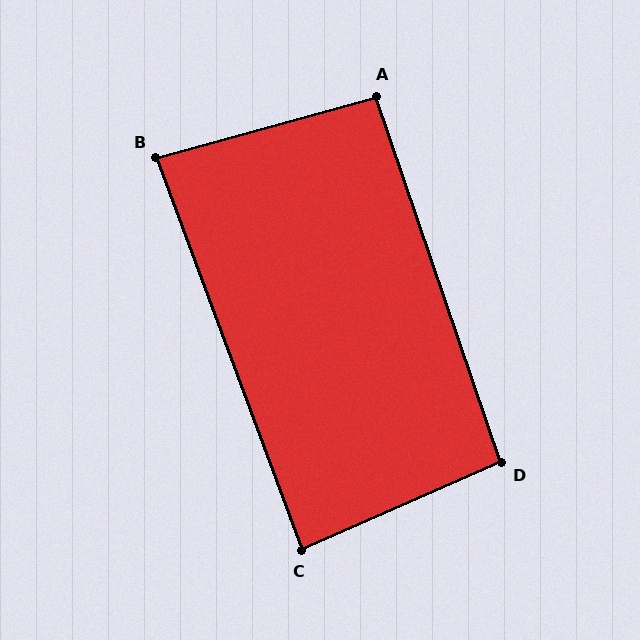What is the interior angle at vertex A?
Approximately 93 degrees (approximately right).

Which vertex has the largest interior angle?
D, at approximately 95 degrees.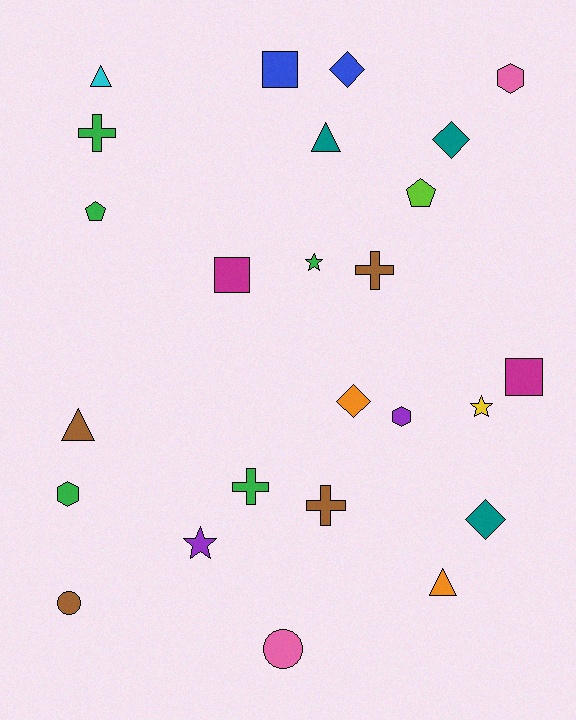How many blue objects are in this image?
There are 2 blue objects.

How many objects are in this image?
There are 25 objects.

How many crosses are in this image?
There are 4 crosses.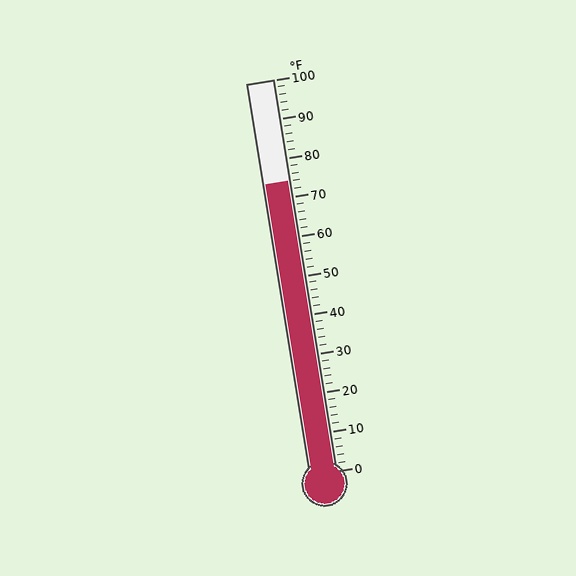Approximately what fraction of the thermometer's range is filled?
The thermometer is filled to approximately 75% of its range.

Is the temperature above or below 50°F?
The temperature is above 50°F.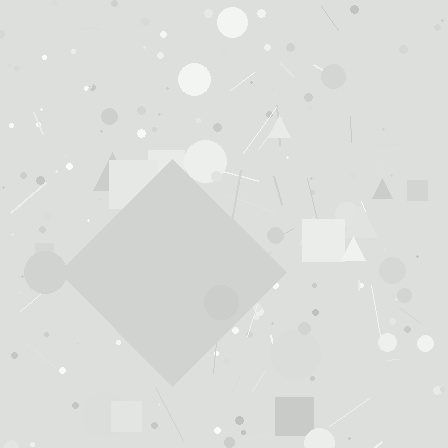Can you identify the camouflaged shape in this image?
The camouflaged shape is a diamond.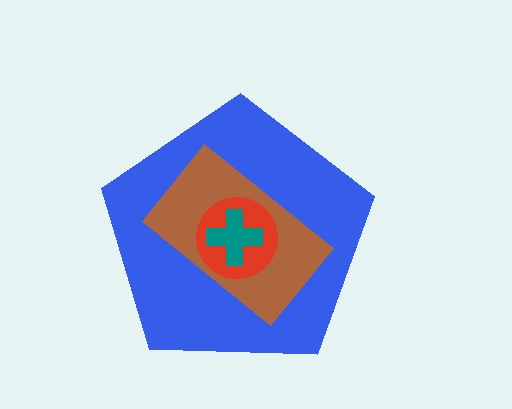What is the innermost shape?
The teal cross.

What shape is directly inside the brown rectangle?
The red circle.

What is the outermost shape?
The blue pentagon.